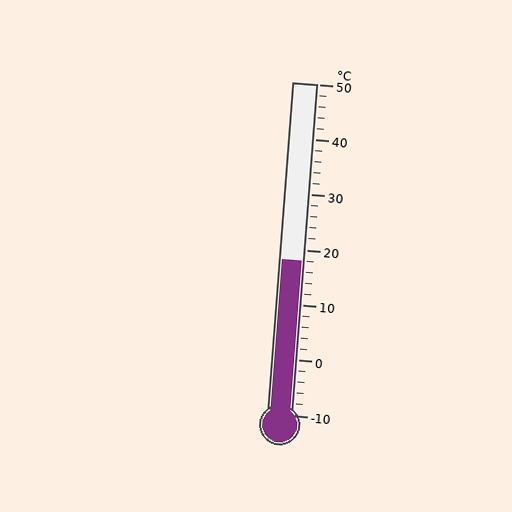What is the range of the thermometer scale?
The thermometer scale ranges from -10°C to 50°C.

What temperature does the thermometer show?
The thermometer shows approximately 18°C.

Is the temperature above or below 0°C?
The temperature is above 0°C.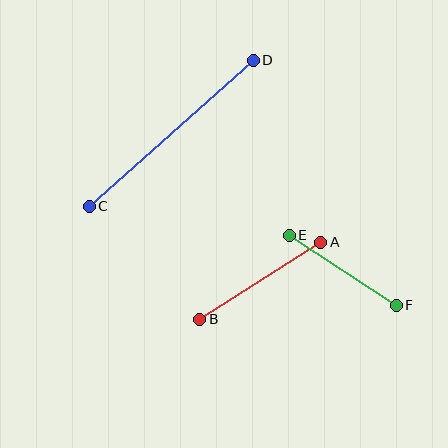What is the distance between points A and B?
The distance is approximately 143 pixels.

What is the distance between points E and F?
The distance is approximately 128 pixels.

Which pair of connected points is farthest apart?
Points C and D are farthest apart.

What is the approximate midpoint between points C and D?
The midpoint is at approximately (171, 133) pixels.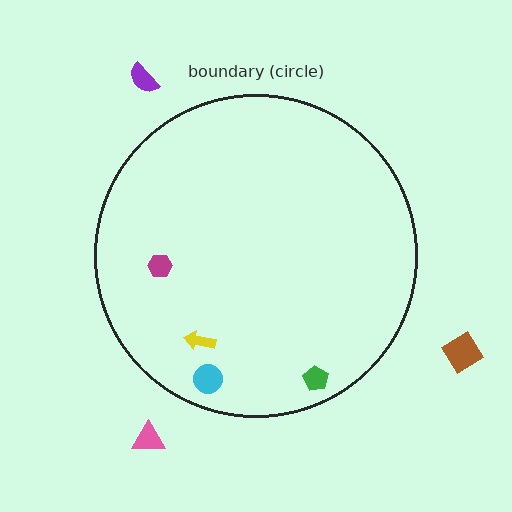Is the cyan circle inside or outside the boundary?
Inside.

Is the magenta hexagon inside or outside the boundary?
Inside.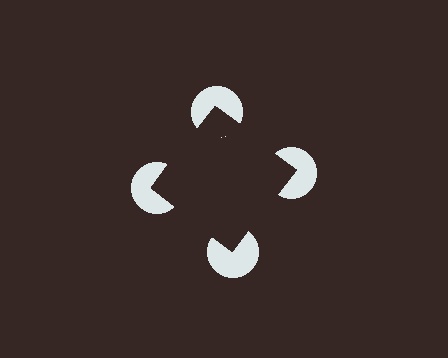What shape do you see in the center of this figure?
An illusory square — its edges are inferred from the aligned wedge cuts in the pac-man discs, not physically drawn.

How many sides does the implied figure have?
4 sides.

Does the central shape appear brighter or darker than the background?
It typically appears slightly darker than the background, even though no actual brightness change is drawn.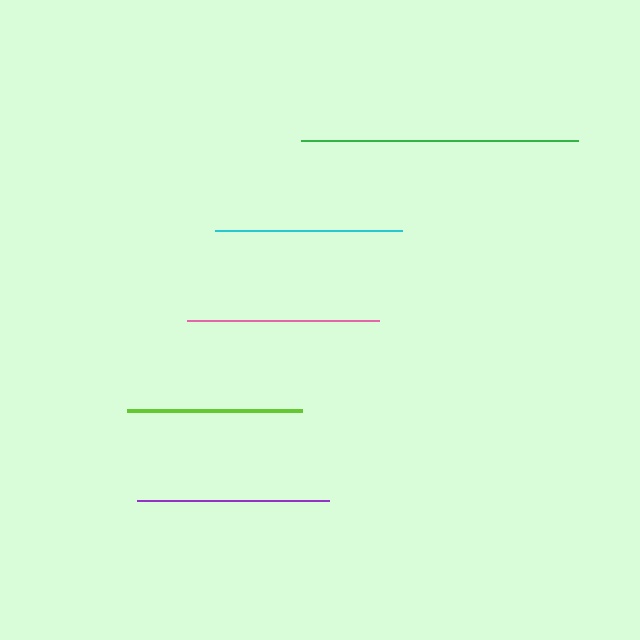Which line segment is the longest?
The green line is the longest at approximately 278 pixels.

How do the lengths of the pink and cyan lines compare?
The pink and cyan lines are approximately the same length.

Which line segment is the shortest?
The lime line is the shortest at approximately 175 pixels.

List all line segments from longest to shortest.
From longest to shortest: green, purple, pink, cyan, lime.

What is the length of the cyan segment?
The cyan segment is approximately 187 pixels long.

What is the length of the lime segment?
The lime segment is approximately 175 pixels long.